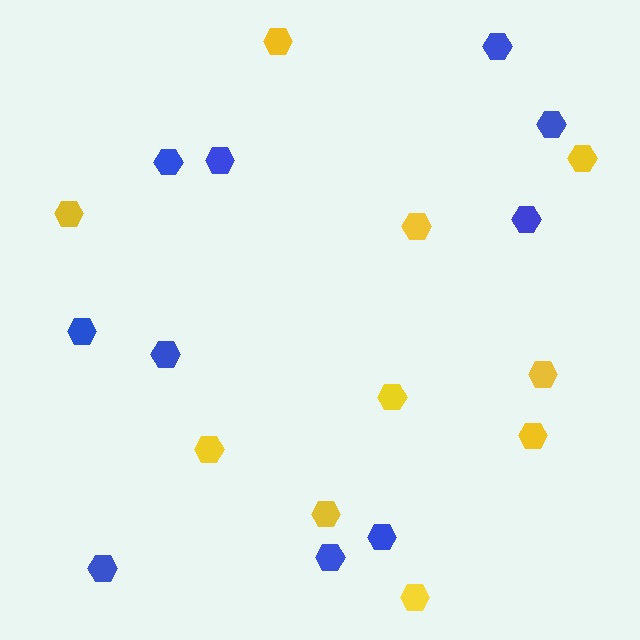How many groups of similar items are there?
There are 2 groups: one group of blue hexagons (10) and one group of yellow hexagons (10).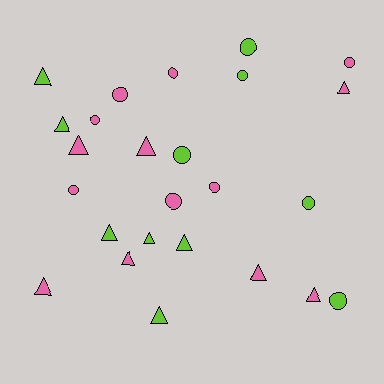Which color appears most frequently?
Pink, with 14 objects.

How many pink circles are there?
There are 7 pink circles.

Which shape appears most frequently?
Triangle, with 13 objects.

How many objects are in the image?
There are 25 objects.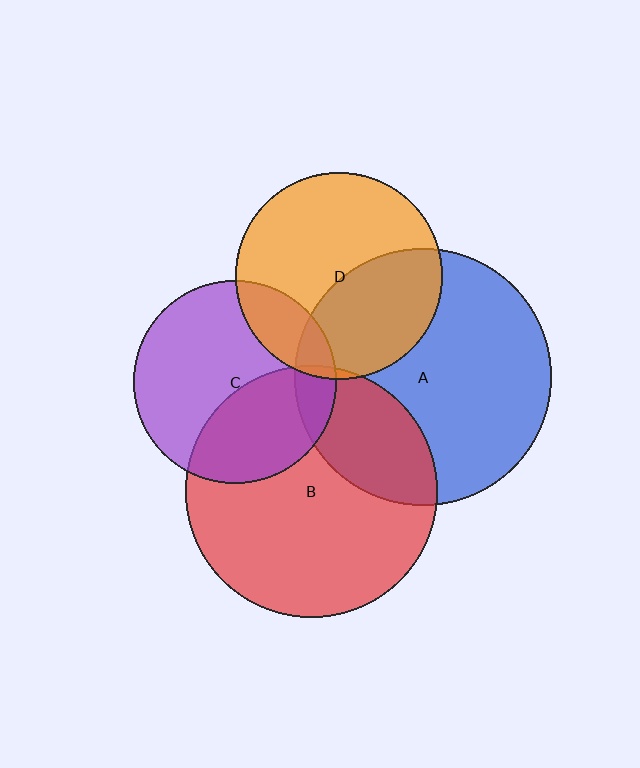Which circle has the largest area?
Circle A (blue).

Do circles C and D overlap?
Yes.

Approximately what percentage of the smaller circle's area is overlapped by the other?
Approximately 15%.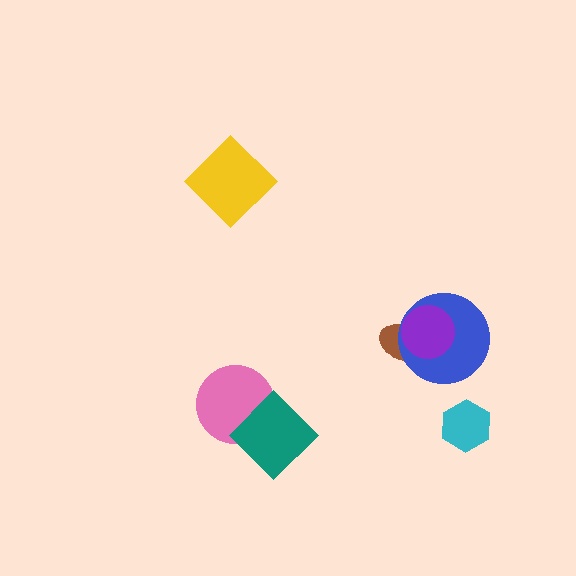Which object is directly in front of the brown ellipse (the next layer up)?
The blue circle is directly in front of the brown ellipse.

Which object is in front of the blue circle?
The purple circle is in front of the blue circle.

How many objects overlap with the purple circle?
2 objects overlap with the purple circle.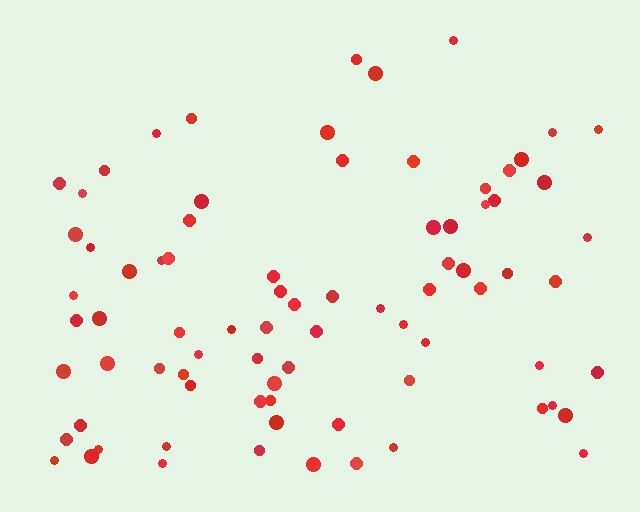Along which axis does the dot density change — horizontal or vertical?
Vertical.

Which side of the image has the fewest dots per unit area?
The top.